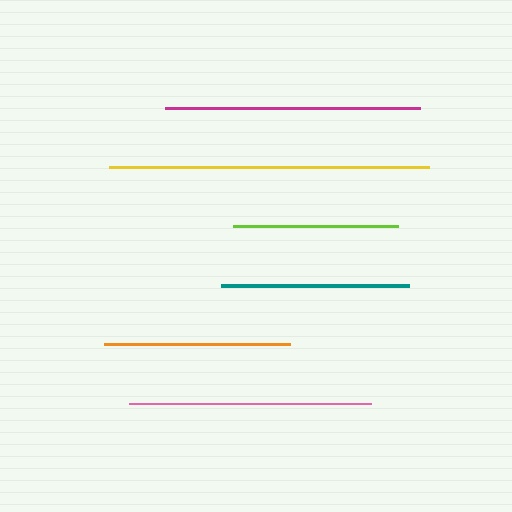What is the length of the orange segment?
The orange segment is approximately 186 pixels long.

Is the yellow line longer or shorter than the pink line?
The yellow line is longer than the pink line.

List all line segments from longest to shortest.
From longest to shortest: yellow, magenta, pink, teal, orange, lime.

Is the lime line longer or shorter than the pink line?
The pink line is longer than the lime line.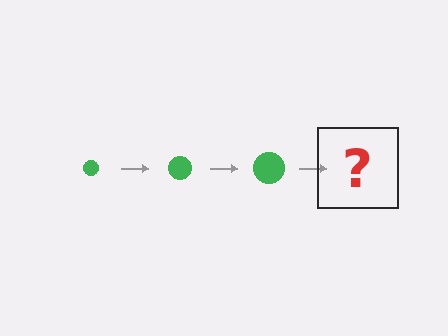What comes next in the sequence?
The next element should be a green circle, larger than the previous one.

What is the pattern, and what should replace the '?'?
The pattern is that the circle gets progressively larger each step. The '?' should be a green circle, larger than the previous one.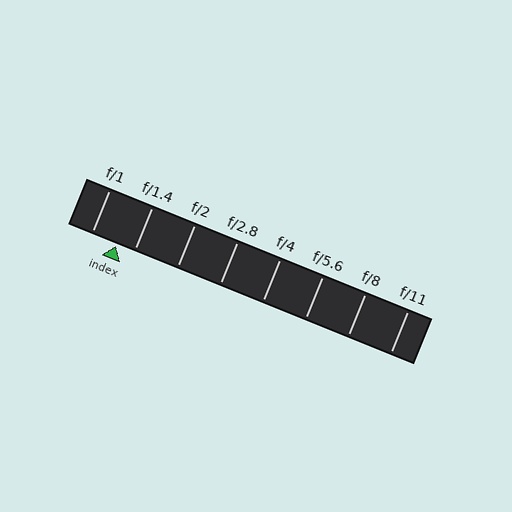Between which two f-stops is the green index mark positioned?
The index mark is between f/1 and f/1.4.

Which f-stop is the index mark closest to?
The index mark is closest to f/1.4.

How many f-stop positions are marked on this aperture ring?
There are 8 f-stop positions marked.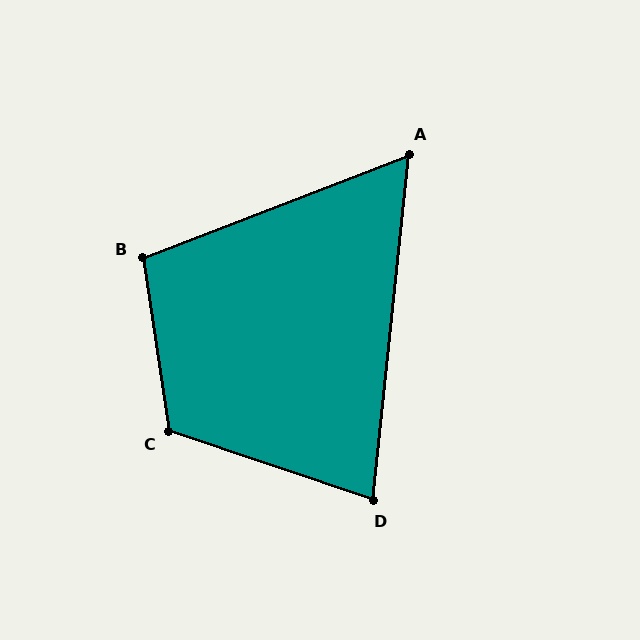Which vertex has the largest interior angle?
C, at approximately 117 degrees.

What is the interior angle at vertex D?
Approximately 77 degrees (acute).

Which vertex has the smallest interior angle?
A, at approximately 63 degrees.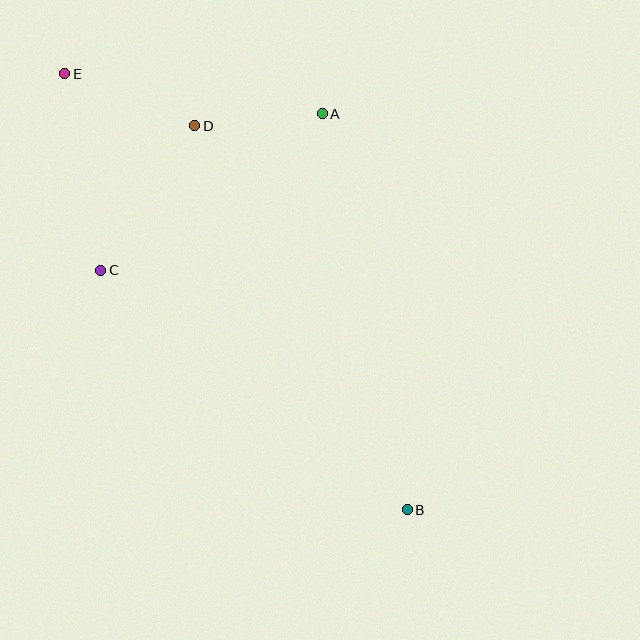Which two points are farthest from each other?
Points B and E are farthest from each other.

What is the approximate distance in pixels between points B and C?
The distance between B and C is approximately 389 pixels.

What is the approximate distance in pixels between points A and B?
The distance between A and B is approximately 405 pixels.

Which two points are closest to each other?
Points A and D are closest to each other.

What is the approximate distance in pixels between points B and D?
The distance between B and D is approximately 439 pixels.